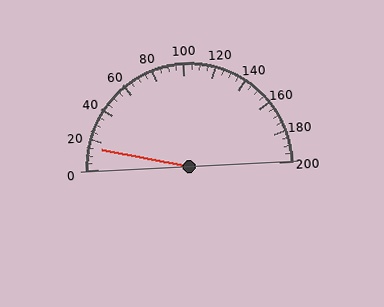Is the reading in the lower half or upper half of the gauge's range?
The reading is in the lower half of the range (0 to 200).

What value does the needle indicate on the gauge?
The needle indicates approximately 15.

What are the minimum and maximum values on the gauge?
The gauge ranges from 0 to 200.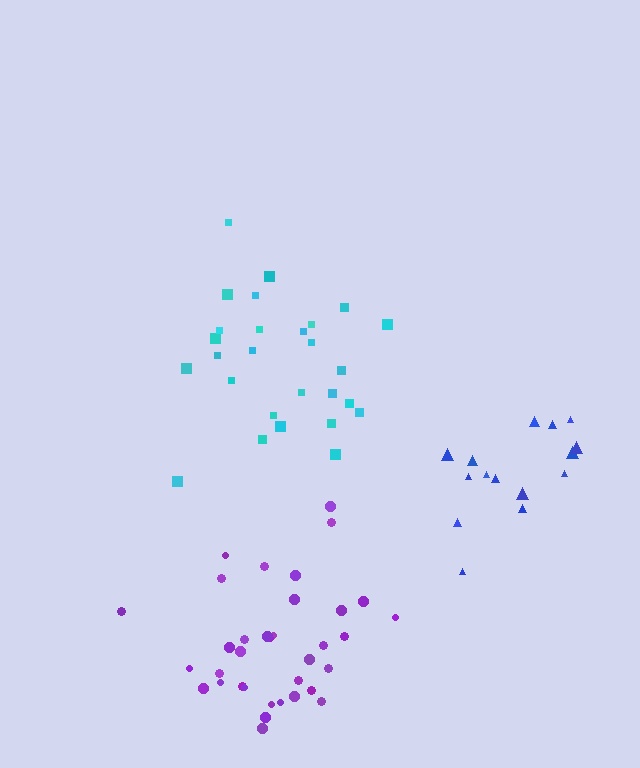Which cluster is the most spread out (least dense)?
Cyan.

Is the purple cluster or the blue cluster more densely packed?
Purple.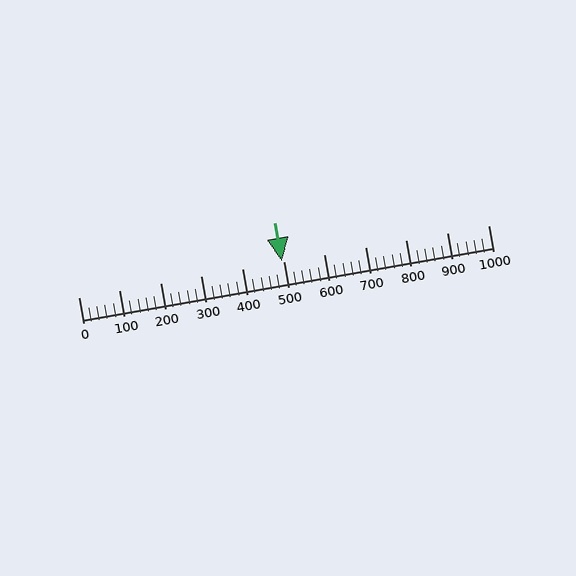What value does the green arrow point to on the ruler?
The green arrow points to approximately 496.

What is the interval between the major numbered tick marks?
The major tick marks are spaced 100 units apart.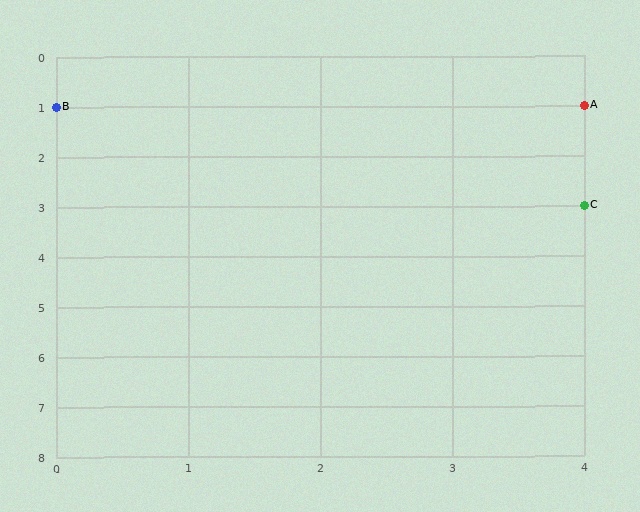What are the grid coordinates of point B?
Point B is at grid coordinates (0, 1).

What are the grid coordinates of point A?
Point A is at grid coordinates (4, 1).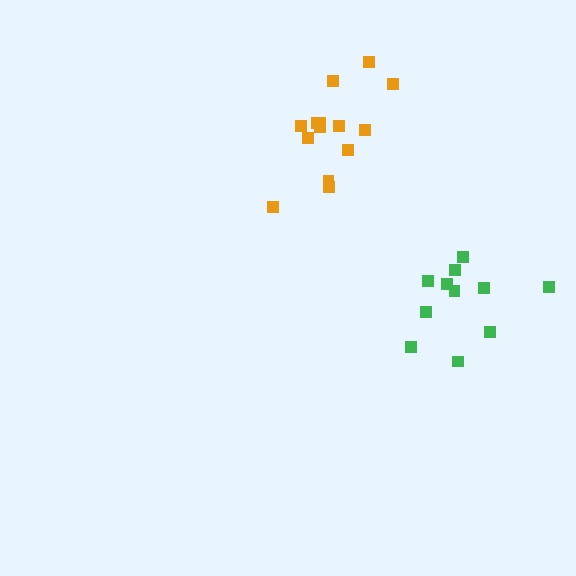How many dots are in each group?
Group 1: 14 dots, Group 2: 11 dots (25 total).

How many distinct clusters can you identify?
There are 2 distinct clusters.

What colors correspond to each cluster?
The clusters are colored: orange, green.